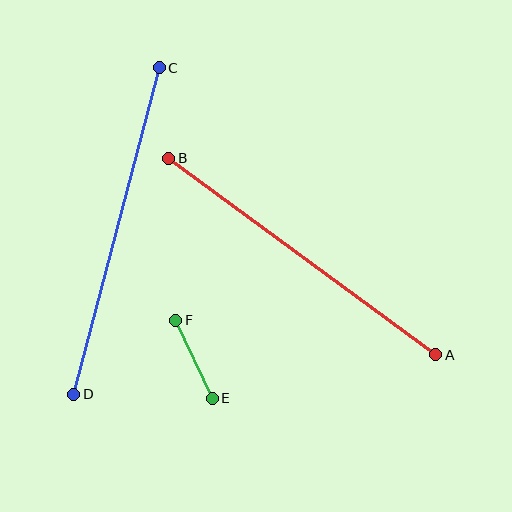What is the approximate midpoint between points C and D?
The midpoint is at approximately (116, 231) pixels.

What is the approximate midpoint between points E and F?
The midpoint is at approximately (194, 359) pixels.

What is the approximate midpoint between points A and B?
The midpoint is at approximately (302, 257) pixels.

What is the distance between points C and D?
The distance is approximately 337 pixels.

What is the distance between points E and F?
The distance is approximately 86 pixels.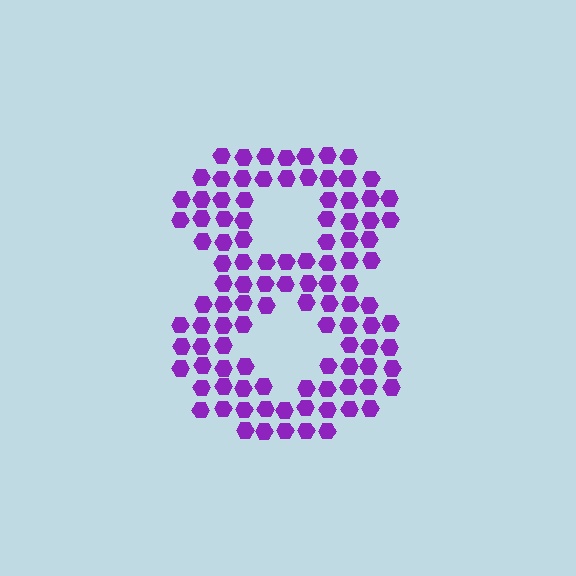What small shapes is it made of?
It is made of small hexagons.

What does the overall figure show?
The overall figure shows the digit 8.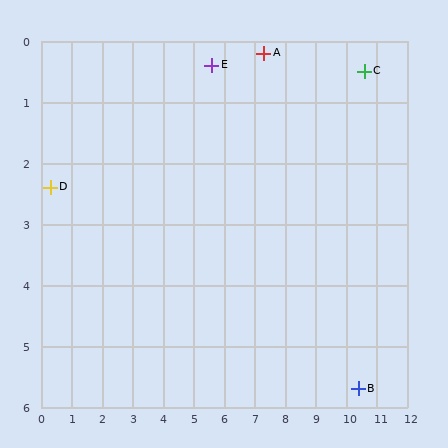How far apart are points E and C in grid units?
Points E and C are about 5.0 grid units apart.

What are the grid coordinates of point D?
Point D is at approximately (0.3, 2.4).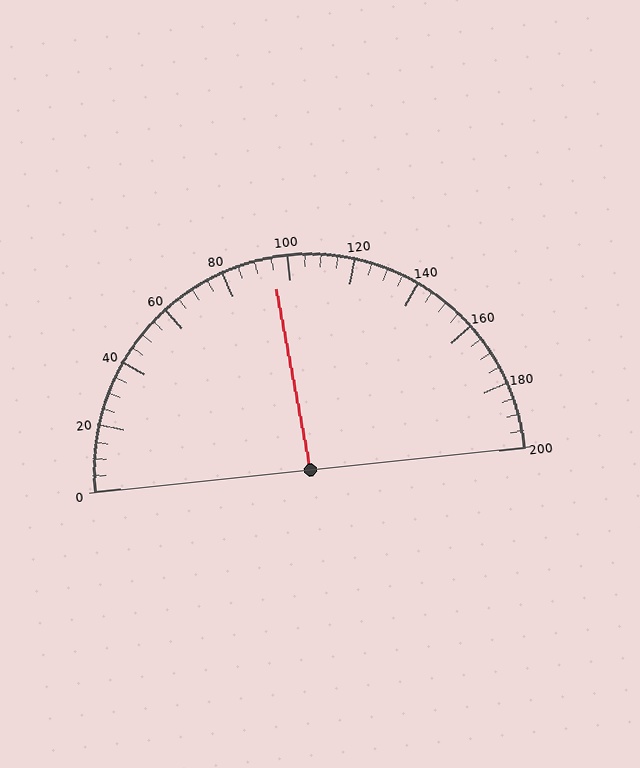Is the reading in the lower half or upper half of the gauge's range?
The reading is in the lower half of the range (0 to 200).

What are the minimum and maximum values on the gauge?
The gauge ranges from 0 to 200.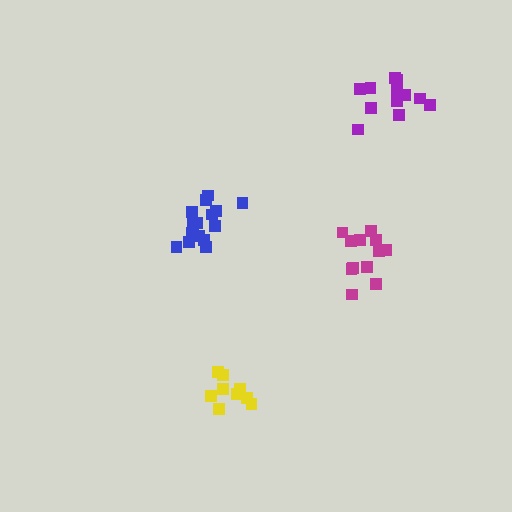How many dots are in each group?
Group 1: 12 dots, Group 2: 15 dots, Group 3: 9 dots, Group 4: 12 dots (48 total).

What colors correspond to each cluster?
The clusters are colored: magenta, blue, yellow, purple.